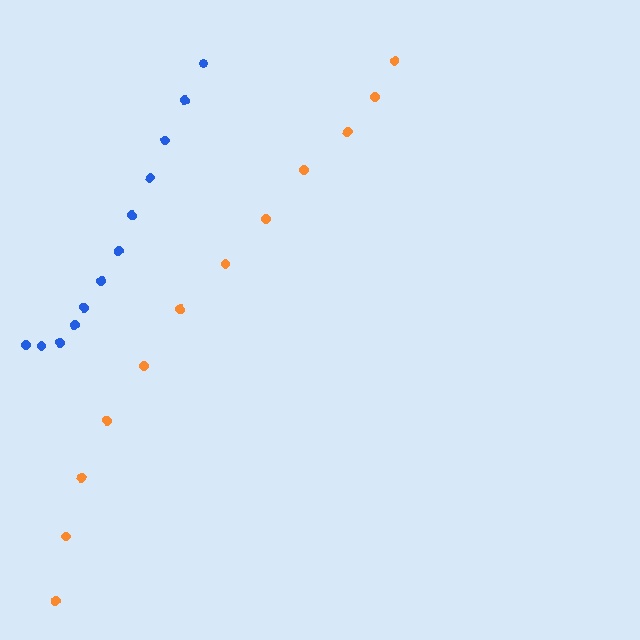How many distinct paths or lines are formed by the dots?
There are 2 distinct paths.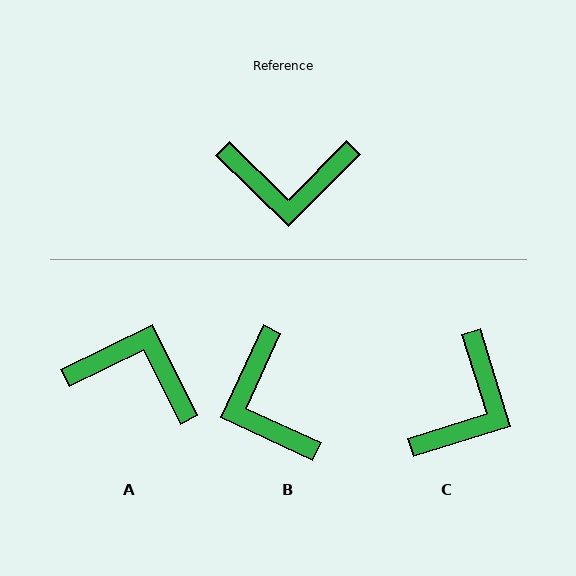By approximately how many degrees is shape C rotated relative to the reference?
Approximately 62 degrees counter-clockwise.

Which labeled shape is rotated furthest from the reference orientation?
A, about 161 degrees away.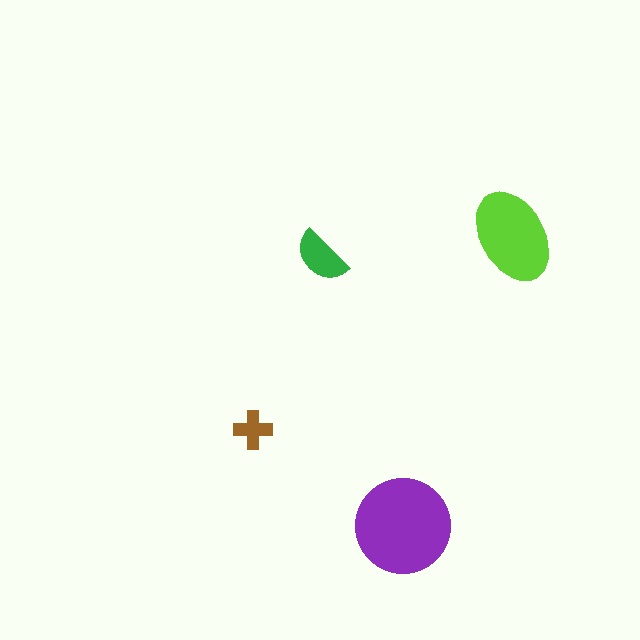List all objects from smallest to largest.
The brown cross, the green semicircle, the lime ellipse, the purple circle.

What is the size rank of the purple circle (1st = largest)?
1st.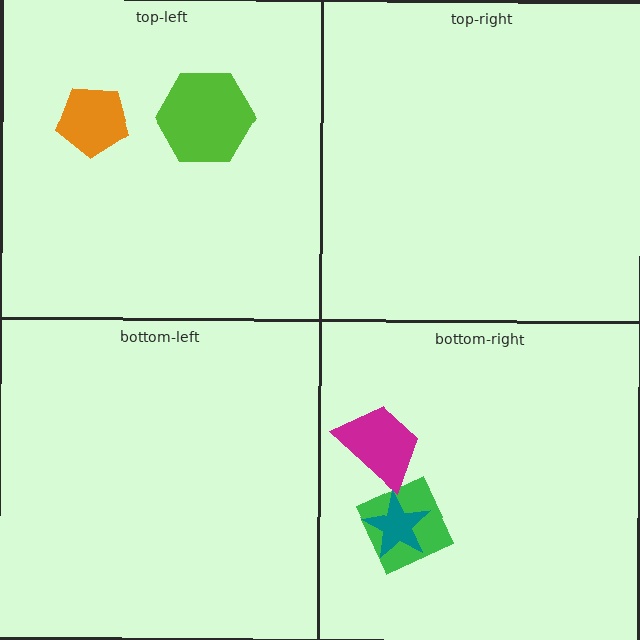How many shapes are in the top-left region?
2.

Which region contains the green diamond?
The bottom-right region.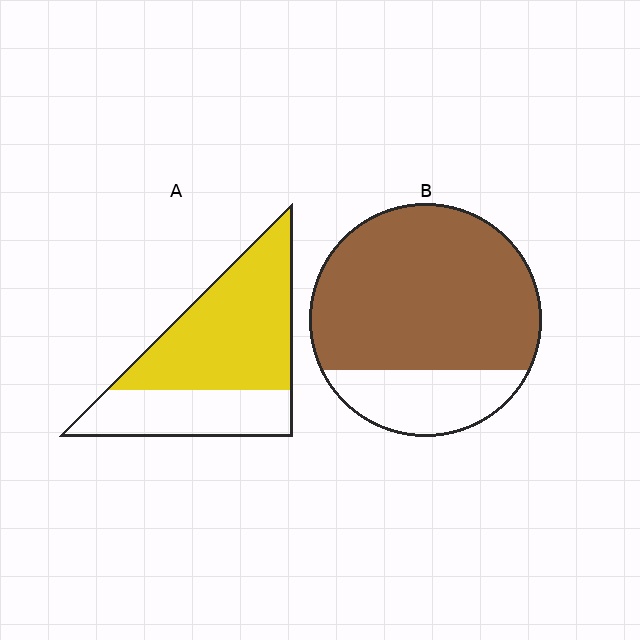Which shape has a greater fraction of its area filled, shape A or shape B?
Shape B.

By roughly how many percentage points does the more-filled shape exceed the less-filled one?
By roughly 10 percentage points (B over A).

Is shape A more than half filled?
Yes.